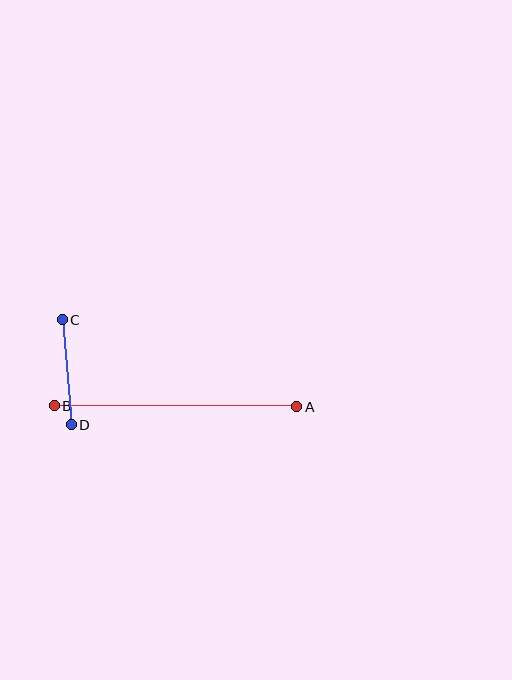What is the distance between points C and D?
The distance is approximately 105 pixels.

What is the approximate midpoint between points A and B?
The midpoint is at approximately (175, 406) pixels.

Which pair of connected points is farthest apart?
Points A and B are farthest apart.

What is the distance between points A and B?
The distance is approximately 242 pixels.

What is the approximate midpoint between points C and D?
The midpoint is at approximately (67, 372) pixels.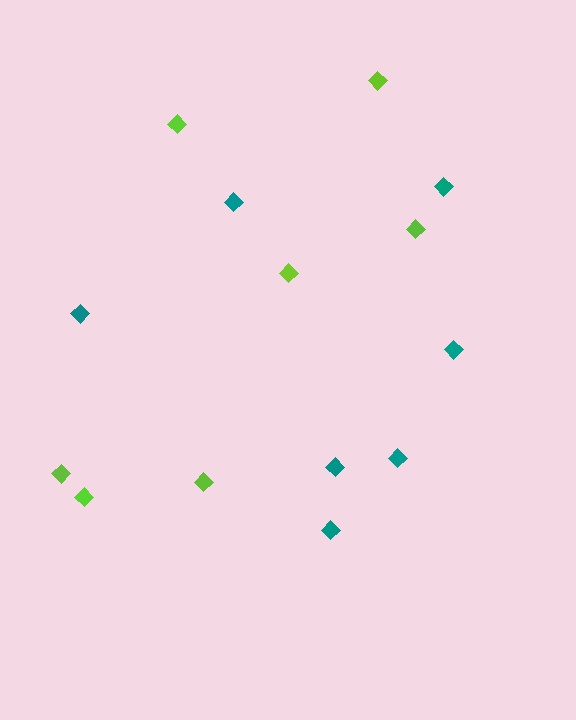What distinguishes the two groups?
There are 2 groups: one group of teal diamonds (7) and one group of lime diamonds (7).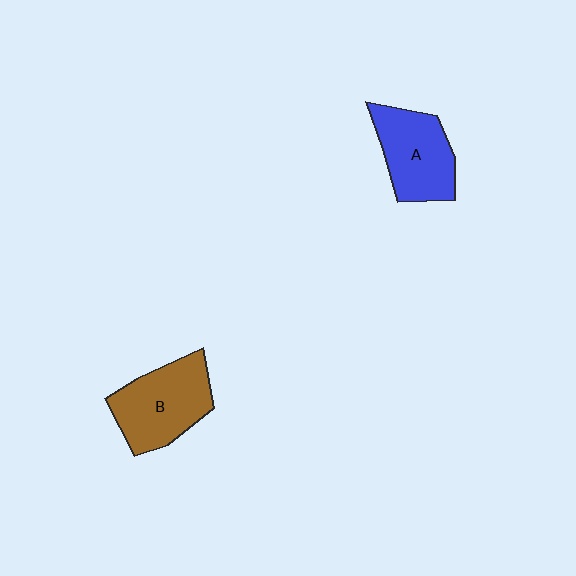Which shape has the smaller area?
Shape A (blue).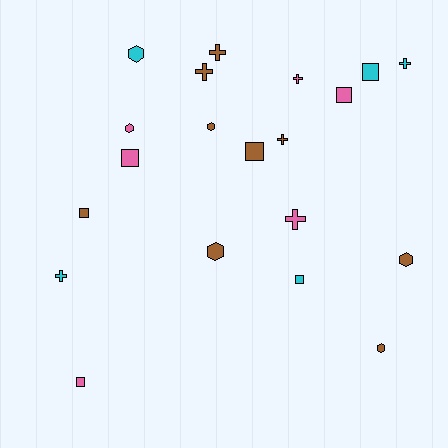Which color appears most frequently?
Brown, with 9 objects.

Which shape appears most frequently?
Cross, with 7 objects.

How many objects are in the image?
There are 20 objects.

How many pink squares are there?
There are 3 pink squares.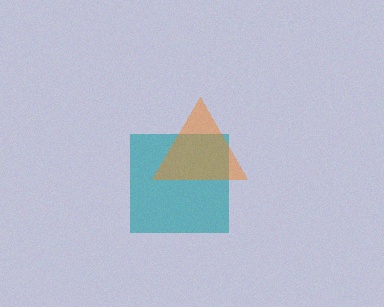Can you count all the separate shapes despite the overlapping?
Yes, there are 2 separate shapes.